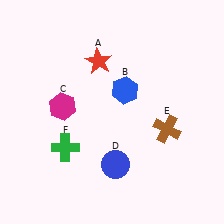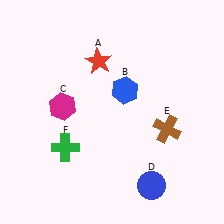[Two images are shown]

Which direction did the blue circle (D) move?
The blue circle (D) moved right.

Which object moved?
The blue circle (D) moved right.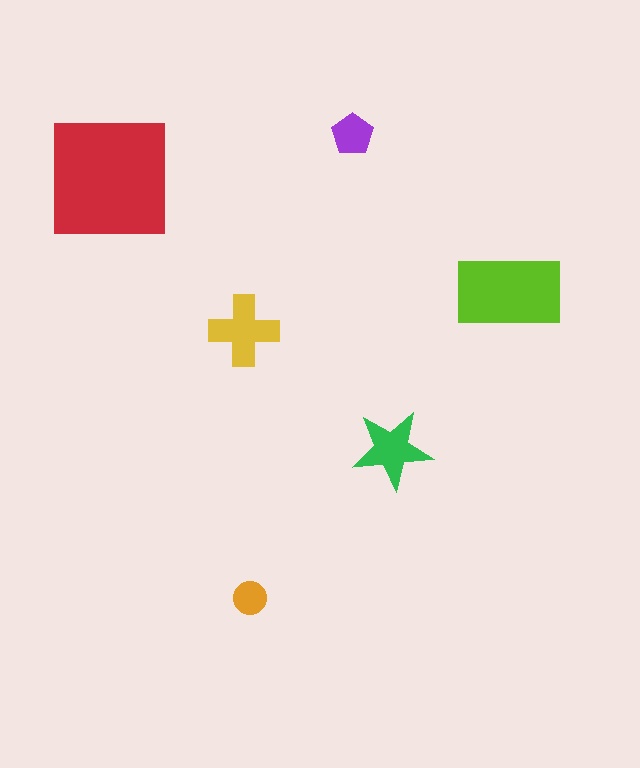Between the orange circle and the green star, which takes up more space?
The green star.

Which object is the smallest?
The orange circle.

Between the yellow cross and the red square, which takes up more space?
The red square.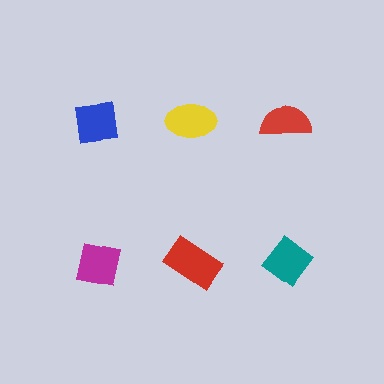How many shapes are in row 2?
3 shapes.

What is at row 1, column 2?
A yellow ellipse.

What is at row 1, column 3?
A red semicircle.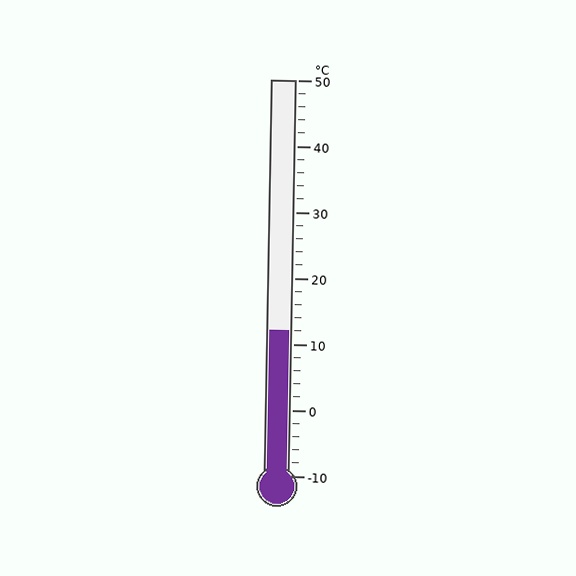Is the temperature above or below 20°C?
The temperature is below 20°C.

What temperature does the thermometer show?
The thermometer shows approximately 12°C.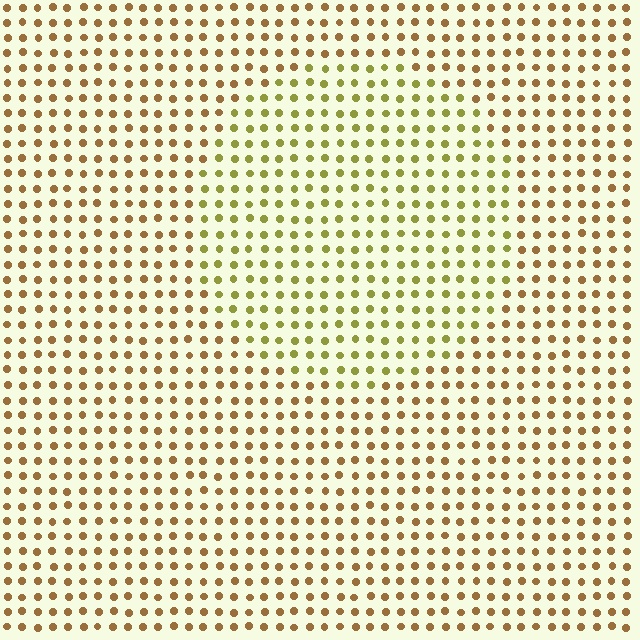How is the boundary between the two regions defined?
The boundary is defined purely by a slight shift in hue (about 34 degrees). Spacing, size, and orientation are identical on both sides.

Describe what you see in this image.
The image is filled with small brown elements in a uniform arrangement. A circle-shaped region is visible where the elements are tinted to a slightly different hue, forming a subtle color boundary.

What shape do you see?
I see a circle.